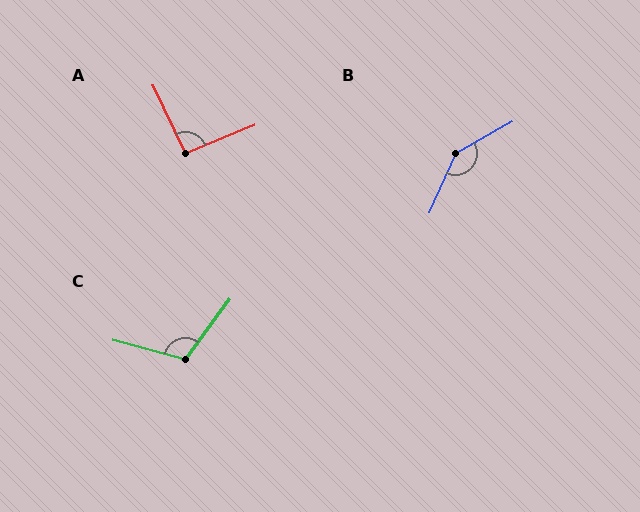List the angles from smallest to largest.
A (93°), C (112°), B (143°).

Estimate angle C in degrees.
Approximately 112 degrees.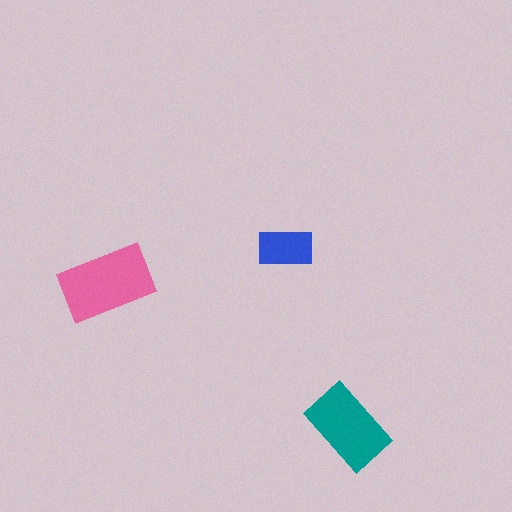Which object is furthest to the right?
The teal rectangle is rightmost.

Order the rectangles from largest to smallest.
the pink one, the teal one, the blue one.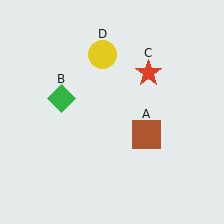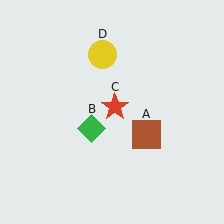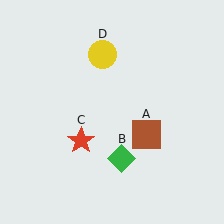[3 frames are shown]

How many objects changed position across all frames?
2 objects changed position: green diamond (object B), red star (object C).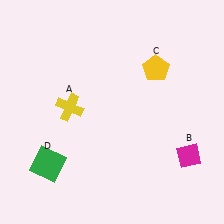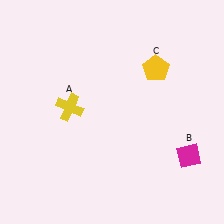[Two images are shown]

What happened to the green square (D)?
The green square (D) was removed in Image 2. It was in the bottom-left area of Image 1.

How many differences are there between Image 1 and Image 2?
There is 1 difference between the two images.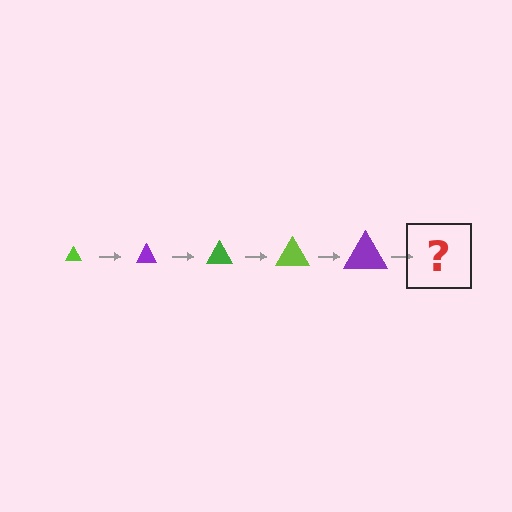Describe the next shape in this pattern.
It should be a green triangle, larger than the previous one.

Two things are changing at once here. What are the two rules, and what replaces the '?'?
The two rules are that the triangle grows larger each step and the color cycles through lime, purple, and green. The '?' should be a green triangle, larger than the previous one.